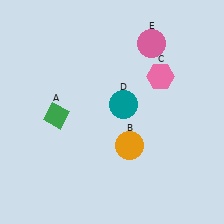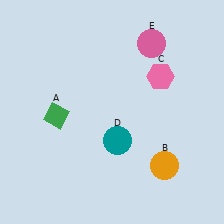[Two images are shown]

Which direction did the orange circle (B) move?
The orange circle (B) moved right.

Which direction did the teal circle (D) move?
The teal circle (D) moved down.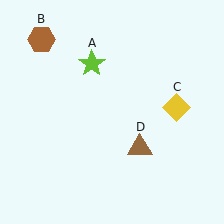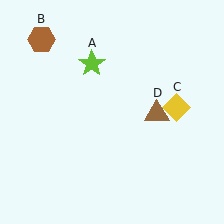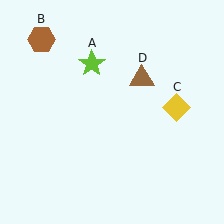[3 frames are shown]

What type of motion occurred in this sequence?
The brown triangle (object D) rotated counterclockwise around the center of the scene.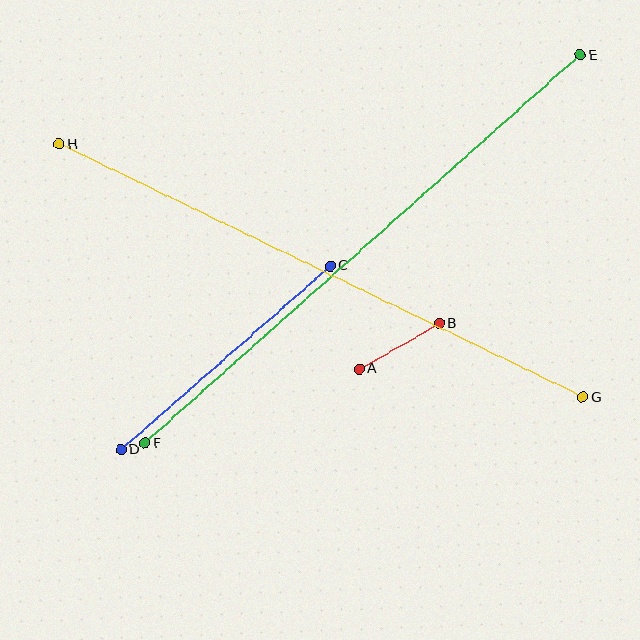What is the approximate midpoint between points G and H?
The midpoint is at approximately (321, 271) pixels.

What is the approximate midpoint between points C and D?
The midpoint is at approximately (225, 358) pixels.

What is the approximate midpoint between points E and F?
The midpoint is at approximately (363, 249) pixels.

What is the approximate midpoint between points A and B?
The midpoint is at approximately (399, 346) pixels.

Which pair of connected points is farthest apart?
Points E and F are farthest apart.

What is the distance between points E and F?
The distance is approximately 583 pixels.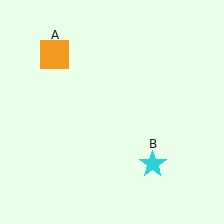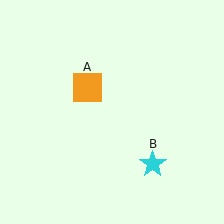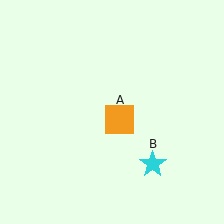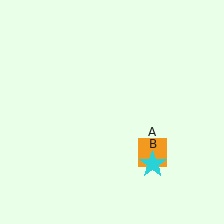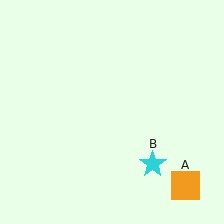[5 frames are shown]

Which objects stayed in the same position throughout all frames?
Cyan star (object B) remained stationary.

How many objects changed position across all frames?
1 object changed position: orange square (object A).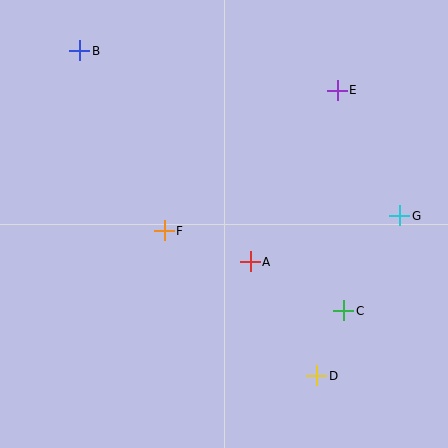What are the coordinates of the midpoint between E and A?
The midpoint between E and A is at (294, 176).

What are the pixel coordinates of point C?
Point C is at (344, 311).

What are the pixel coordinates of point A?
Point A is at (250, 262).